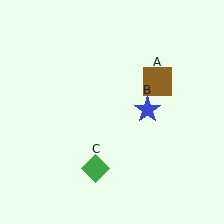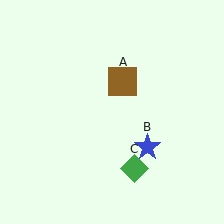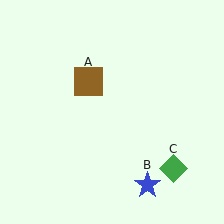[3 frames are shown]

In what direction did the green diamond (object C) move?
The green diamond (object C) moved right.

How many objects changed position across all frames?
3 objects changed position: brown square (object A), blue star (object B), green diamond (object C).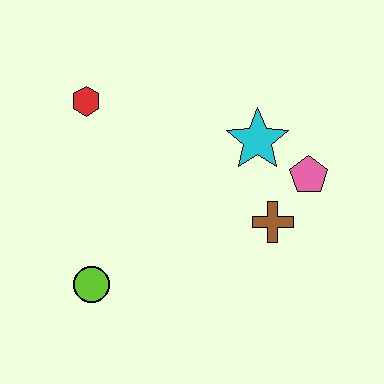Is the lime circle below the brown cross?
Yes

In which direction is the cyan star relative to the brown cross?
The cyan star is above the brown cross.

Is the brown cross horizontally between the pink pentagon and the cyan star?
Yes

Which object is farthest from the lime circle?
The pink pentagon is farthest from the lime circle.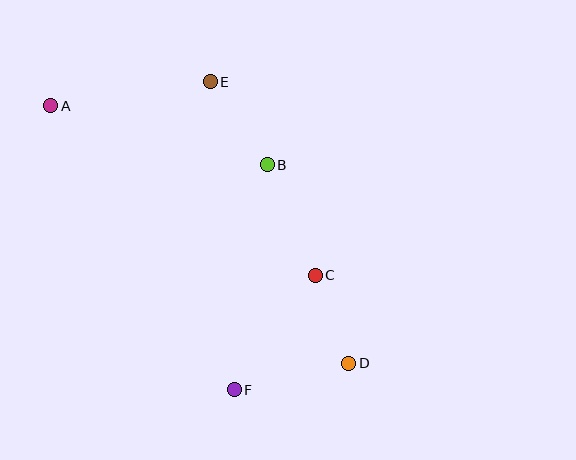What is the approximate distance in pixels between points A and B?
The distance between A and B is approximately 224 pixels.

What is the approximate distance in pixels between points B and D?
The distance between B and D is approximately 215 pixels.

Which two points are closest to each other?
Points C and D are closest to each other.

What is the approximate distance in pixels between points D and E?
The distance between D and E is approximately 314 pixels.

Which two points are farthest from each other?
Points A and D are farthest from each other.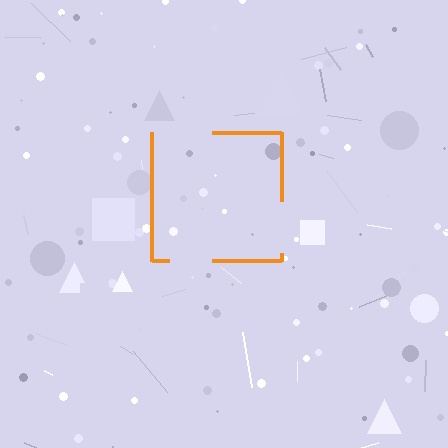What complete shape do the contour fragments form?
The contour fragments form a square.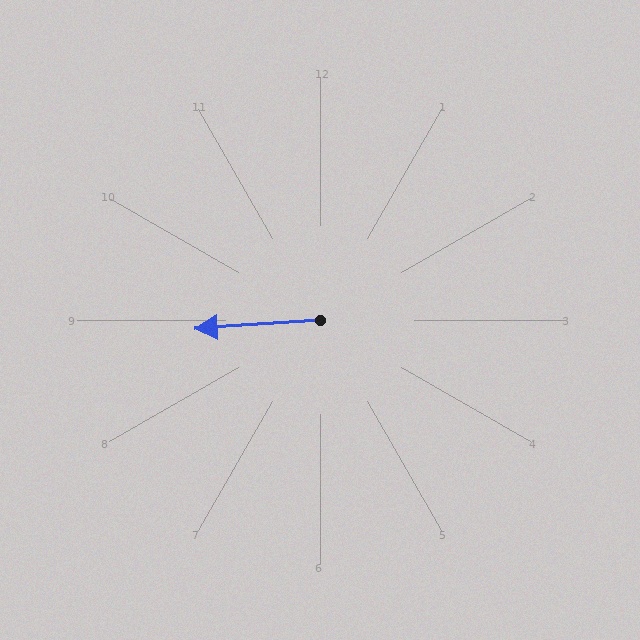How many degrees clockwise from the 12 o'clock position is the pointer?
Approximately 266 degrees.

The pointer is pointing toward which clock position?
Roughly 9 o'clock.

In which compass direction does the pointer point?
West.